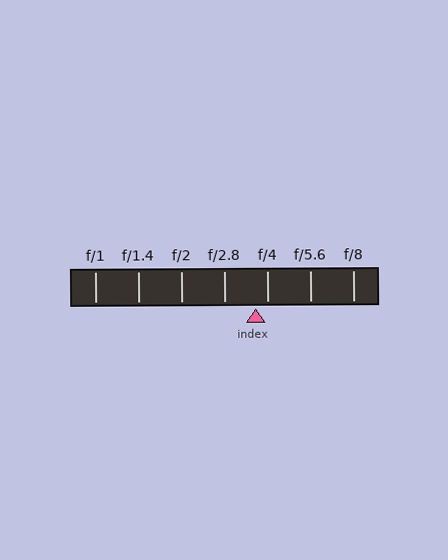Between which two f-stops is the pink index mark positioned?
The index mark is between f/2.8 and f/4.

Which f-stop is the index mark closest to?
The index mark is closest to f/4.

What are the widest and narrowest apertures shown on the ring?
The widest aperture shown is f/1 and the narrowest is f/8.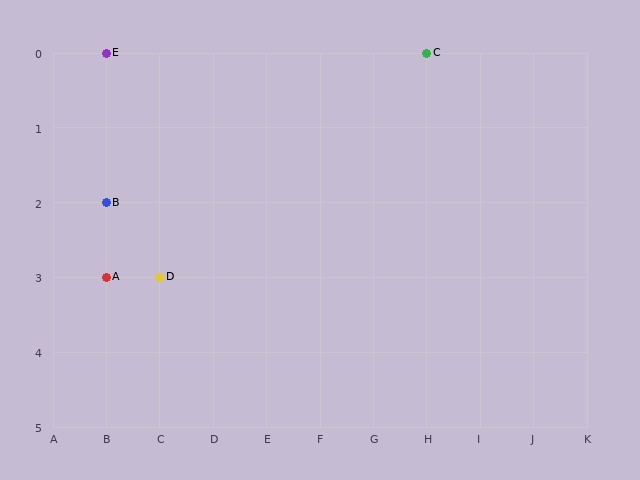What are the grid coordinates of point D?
Point D is at grid coordinates (C, 3).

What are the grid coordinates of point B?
Point B is at grid coordinates (B, 2).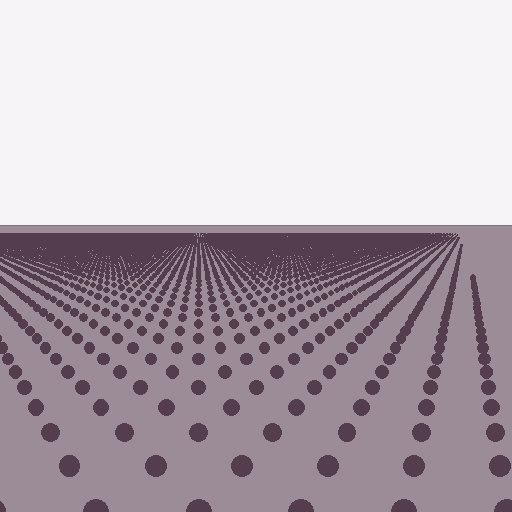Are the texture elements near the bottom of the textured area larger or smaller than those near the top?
Larger. Near the bottom, elements are closer to the viewer and appear at a bigger on-screen size.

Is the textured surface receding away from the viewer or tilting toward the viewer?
The surface is receding away from the viewer. Texture elements get smaller and denser toward the top.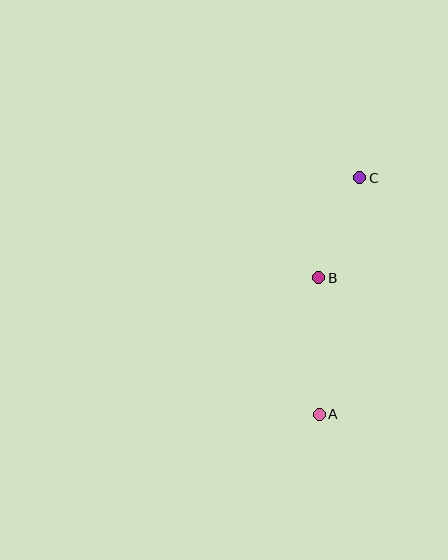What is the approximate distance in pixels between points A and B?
The distance between A and B is approximately 136 pixels.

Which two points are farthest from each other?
Points A and C are farthest from each other.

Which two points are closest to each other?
Points B and C are closest to each other.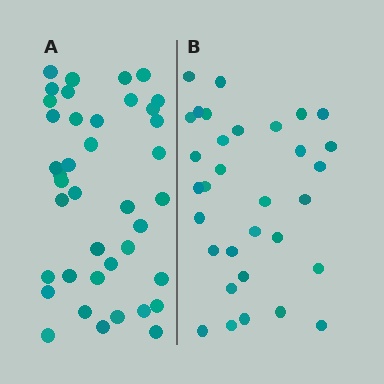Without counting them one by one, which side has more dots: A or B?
Region A (the left region) has more dots.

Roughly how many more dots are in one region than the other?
Region A has roughly 8 or so more dots than region B.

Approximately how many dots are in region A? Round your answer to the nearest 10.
About 40 dots.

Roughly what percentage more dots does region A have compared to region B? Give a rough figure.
About 25% more.